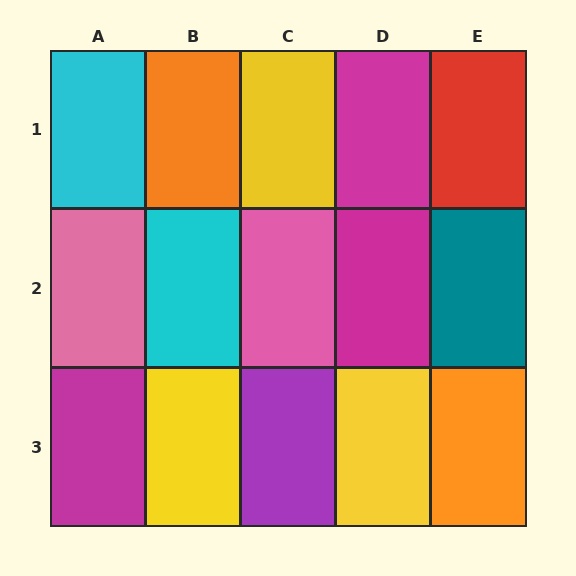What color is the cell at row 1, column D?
Magenta.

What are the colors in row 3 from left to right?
Magenta, yellow, purple, yellow, orange.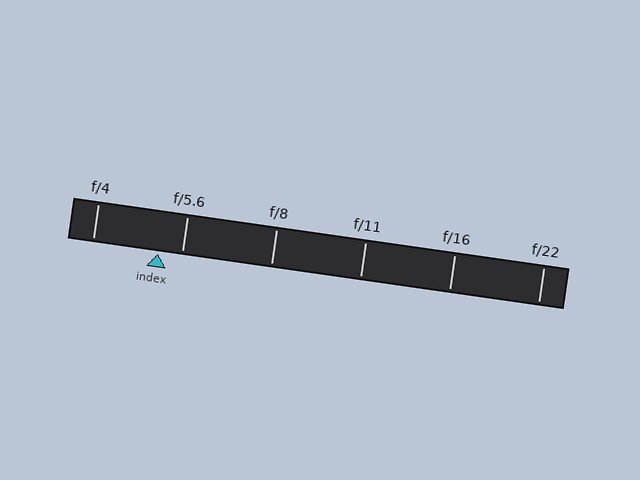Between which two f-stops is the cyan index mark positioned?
The index mark is between f/4 and f/5.6.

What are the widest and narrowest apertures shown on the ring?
The widest aperture shown is f/4 and the narrowest is f/22.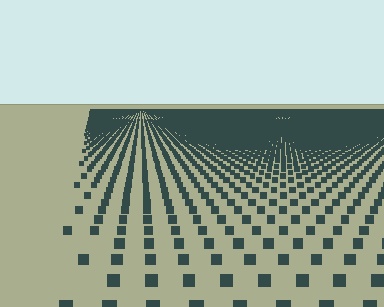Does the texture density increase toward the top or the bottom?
Density increases toward the top.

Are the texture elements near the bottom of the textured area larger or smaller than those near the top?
Larger. Near the bottom, elements are closer to the viewer and appear at a bigger on-screen size.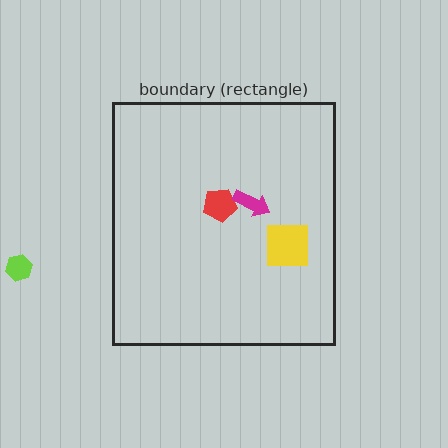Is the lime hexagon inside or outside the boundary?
Outside.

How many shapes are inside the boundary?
3 inside, 1 outside.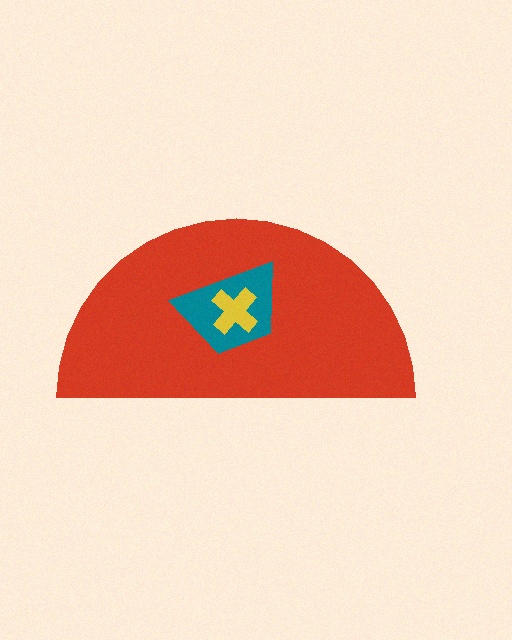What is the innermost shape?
The yellow cross.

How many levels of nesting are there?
3.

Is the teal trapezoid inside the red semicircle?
Yes.